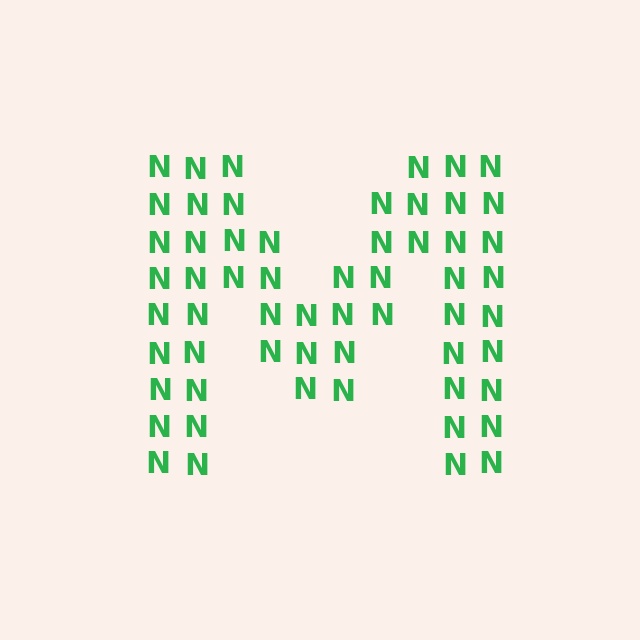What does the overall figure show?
The overall figure shows the letter M.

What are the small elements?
The small elements are letter N's.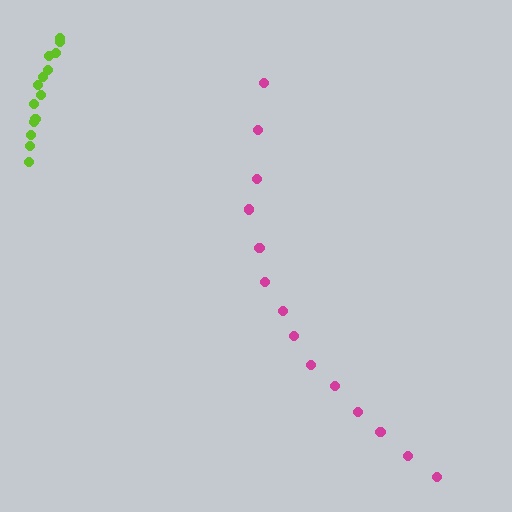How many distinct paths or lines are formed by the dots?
There are 2 distinct paths.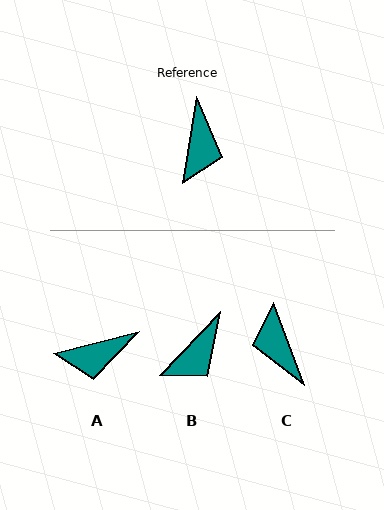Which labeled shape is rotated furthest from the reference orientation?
C, about 150 degrees away.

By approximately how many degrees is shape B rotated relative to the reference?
Approximately 34 degrees clockwise.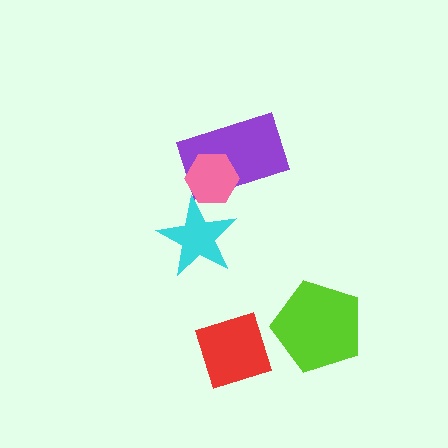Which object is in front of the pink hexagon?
The cyan star is in front of the pink hexagon.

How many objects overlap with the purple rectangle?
1 object overlaps with the purple rectangle.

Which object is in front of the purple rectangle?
The pink hexagon is in front of the purple rectangle.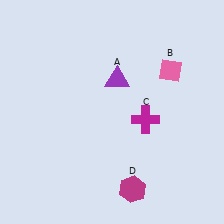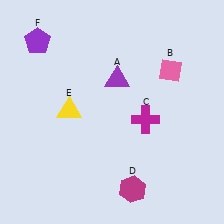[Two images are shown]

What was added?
A yellow triangle (E), a purple pentagon (F) were added in Image 2.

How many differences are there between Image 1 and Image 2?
There are 2 differences between the two images.